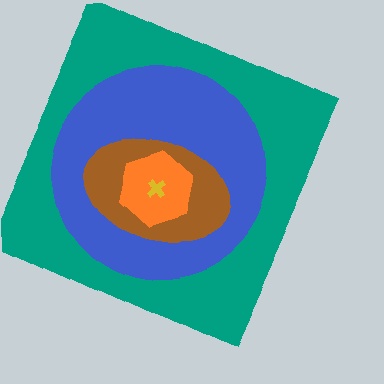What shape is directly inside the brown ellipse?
The orange hexagon.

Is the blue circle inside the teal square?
Yes.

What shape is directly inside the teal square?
The blue circle.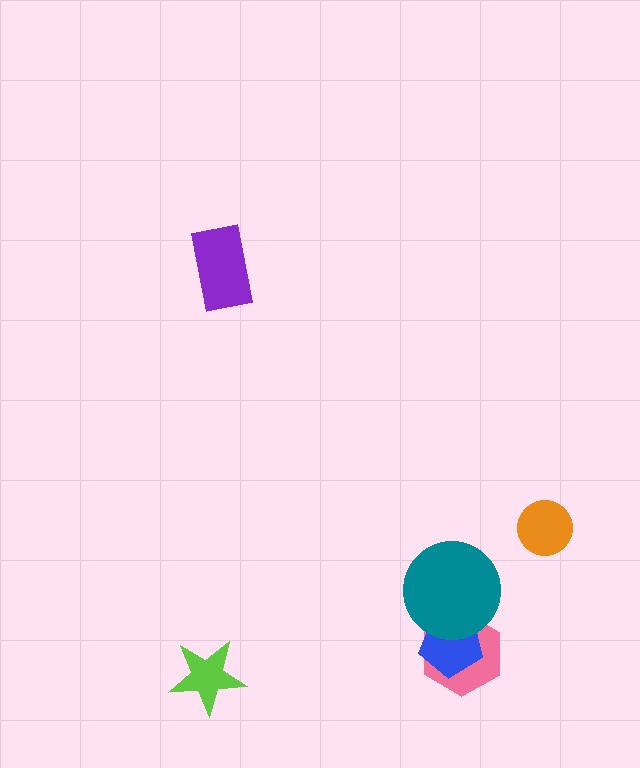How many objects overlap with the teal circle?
2 objects overlap with the teal circle.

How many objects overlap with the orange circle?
0 objects overlap with the orange circle.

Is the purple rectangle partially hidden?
No, no other shape covers it.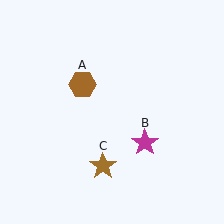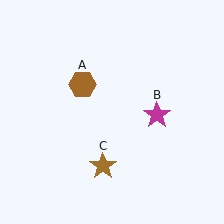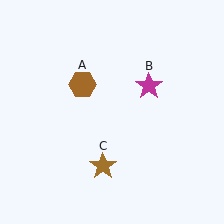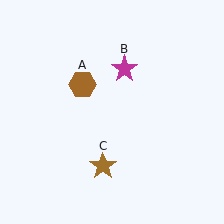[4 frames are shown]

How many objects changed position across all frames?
1 object changed position: magenta star (object B).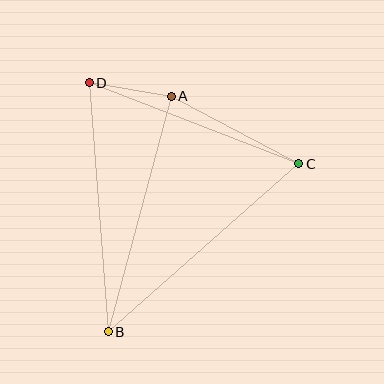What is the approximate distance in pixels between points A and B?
The distance between A and B is approximately 244 pixels.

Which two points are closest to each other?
Points A and D are closest to each other.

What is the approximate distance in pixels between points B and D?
The distance between B and D is approximately 250 pixels.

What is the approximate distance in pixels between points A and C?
The distance between A and C is approximately 144 pixels.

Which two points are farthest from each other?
Points B and C are farthest from each other.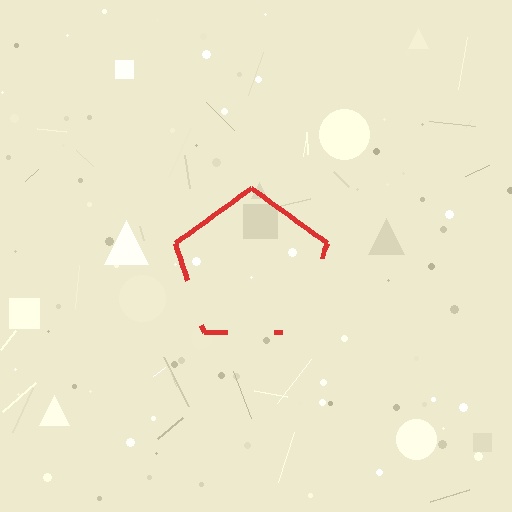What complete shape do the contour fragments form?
The contour fragments form a pentagon.